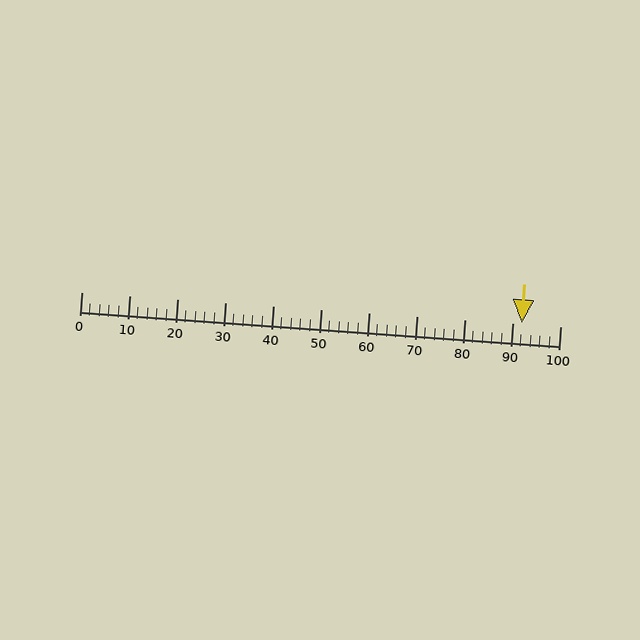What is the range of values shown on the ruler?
The ruler shows values from 0 to 100.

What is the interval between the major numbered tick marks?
The major tick marks are spaced 10 units apart.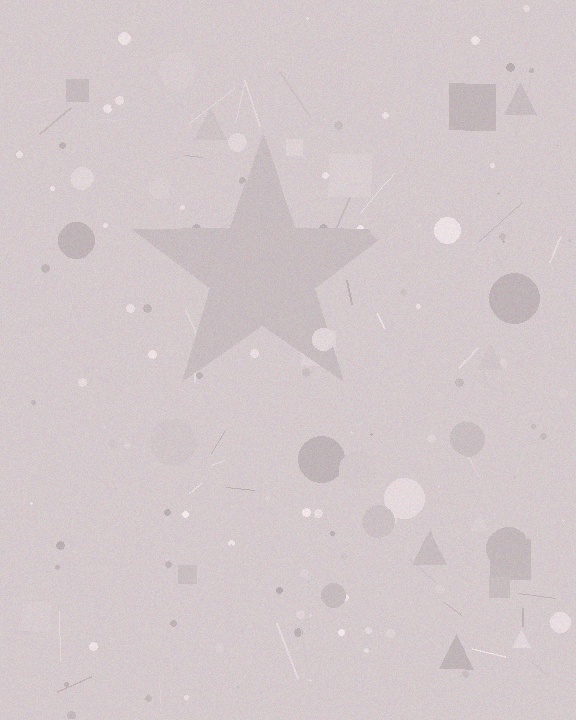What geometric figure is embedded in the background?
A star is embedded in the background.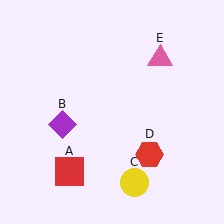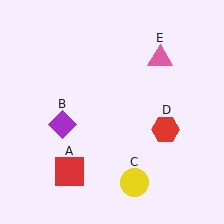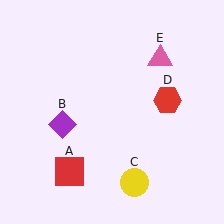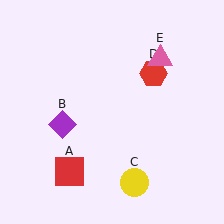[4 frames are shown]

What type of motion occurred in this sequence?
The red hexagon (object D) rotated counterclockwise around the center of the scene.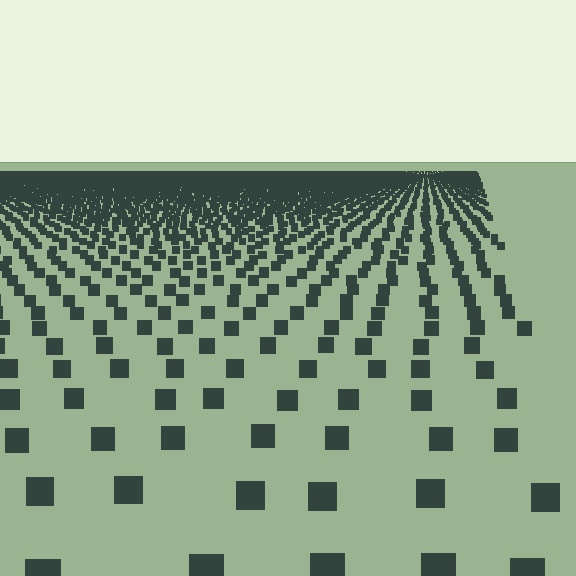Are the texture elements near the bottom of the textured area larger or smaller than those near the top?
Larger. Near the bottom, elements are closer to the viewer and appear at a bigger on-screen size.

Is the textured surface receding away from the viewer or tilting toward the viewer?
The surface is receding away from the viewer. Texture elements get smaller and denser toward the top.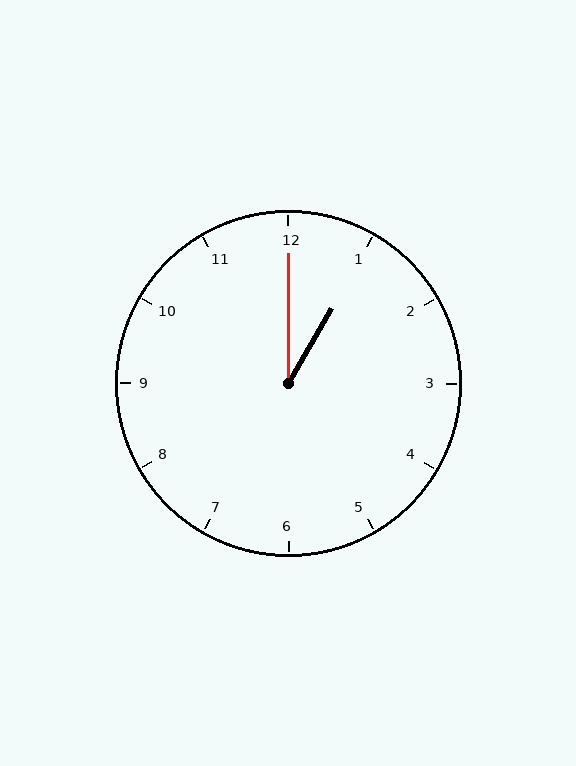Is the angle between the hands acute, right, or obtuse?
It is acute.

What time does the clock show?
1:00.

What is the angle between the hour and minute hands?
Approximately 30 degrees.